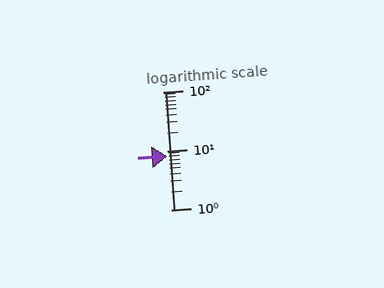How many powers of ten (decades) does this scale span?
The scale spans 2 decades, from 1 to 100.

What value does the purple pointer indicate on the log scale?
The pointer indicates approximately 8.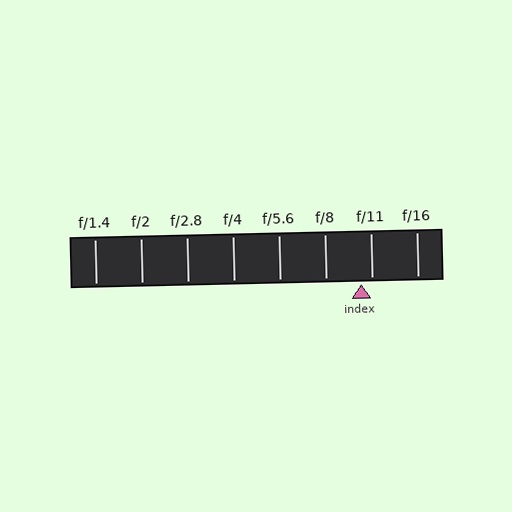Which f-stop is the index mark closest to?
The index mark is closest to f/11.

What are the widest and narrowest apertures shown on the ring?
The widest aperture shown is f/1.4 and the narrowest is f/16.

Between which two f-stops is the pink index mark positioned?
The index mark is between f/8 and f/11.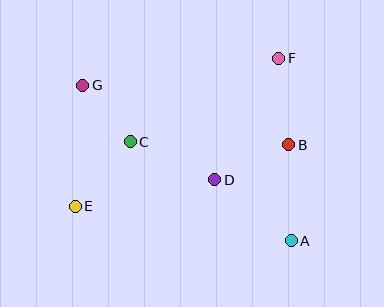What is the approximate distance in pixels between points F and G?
The distance between F and G is approximately 198 pixels.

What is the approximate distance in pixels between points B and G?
The distance between B and G is approximately 214 pixels.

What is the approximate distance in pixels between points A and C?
The distance between A and C is approximately 189 pixels.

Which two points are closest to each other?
Points C and G are closest to each other.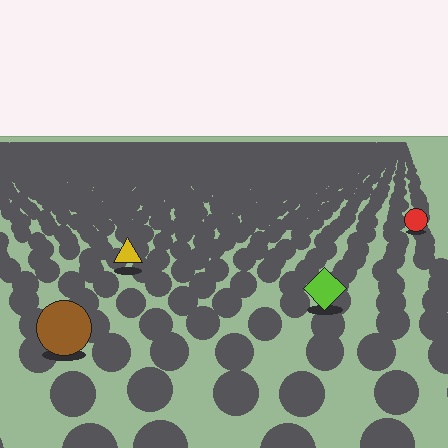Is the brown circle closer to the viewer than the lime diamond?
Yes. The brown circle is closer — you can tell from the texture gradient: the ground texture is coarser near it.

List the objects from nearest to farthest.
From nearest to farthest: the brown circle, the lime diamond, the yellow triangle, the red circle.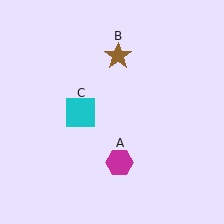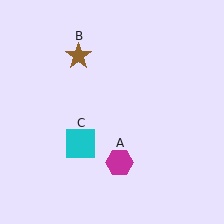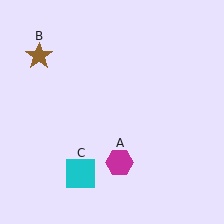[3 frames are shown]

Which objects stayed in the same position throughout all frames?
Magenta hexagon (object A) remained stationary.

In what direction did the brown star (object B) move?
The brown star (object B) moved left.